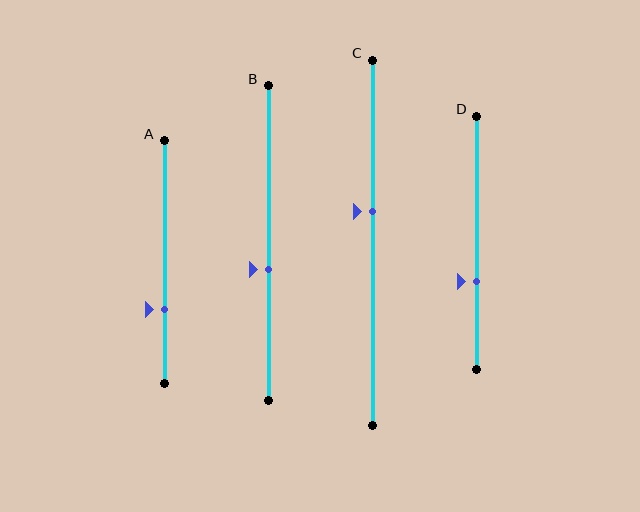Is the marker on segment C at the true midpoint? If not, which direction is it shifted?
No, the marker on segment C is shifted upward by about 9% of the segment length.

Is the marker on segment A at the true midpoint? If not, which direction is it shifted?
No, the marker on segment A is shifted downward by about 20% of the segment length.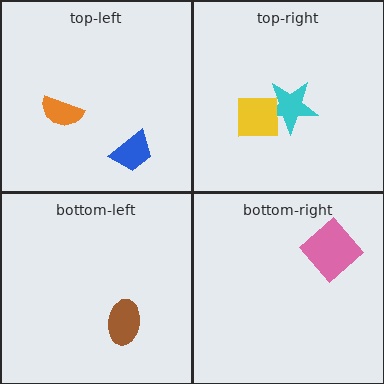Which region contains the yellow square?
The top-right region.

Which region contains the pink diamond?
The bottom-right region.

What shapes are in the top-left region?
The blue trapezoid, the orange semicircle.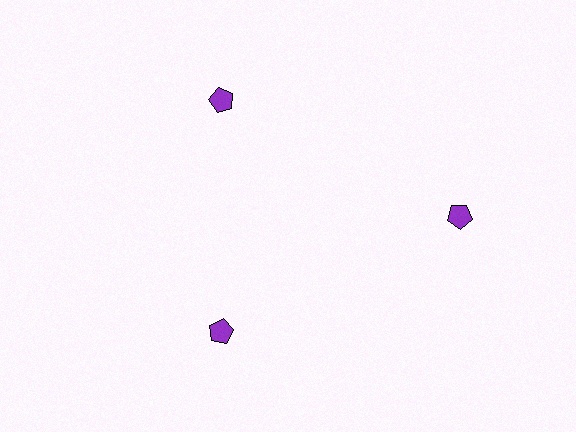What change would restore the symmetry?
The symmetry would be restored by moving it inward, back onto the ring so that all 3 pentagons sit at equal angles and equal distance from the center.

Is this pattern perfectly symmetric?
No. The 3 purple pentagons are arranged in a ring, but one element near the 3 o'clock position is pushed outward from the center, breaking the 3-fold rotational symmetry.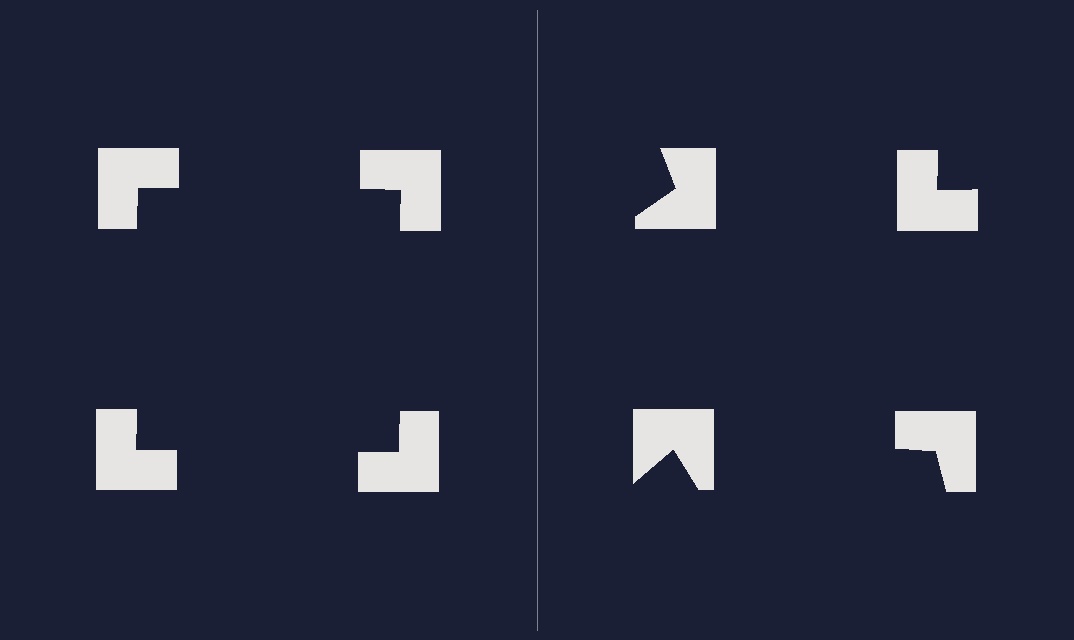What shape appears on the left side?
An illusory square.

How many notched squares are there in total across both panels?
8 — 4 on each side.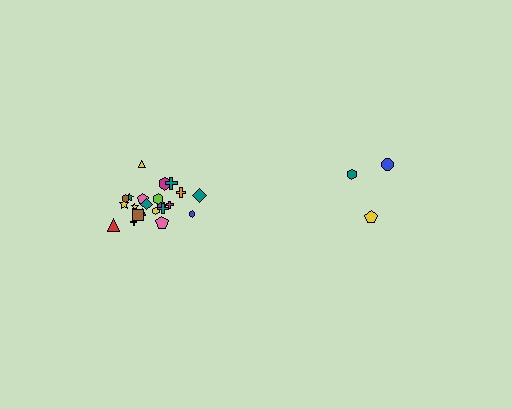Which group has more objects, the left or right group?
The left group.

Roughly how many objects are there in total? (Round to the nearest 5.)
Roughly 25 objects in total.